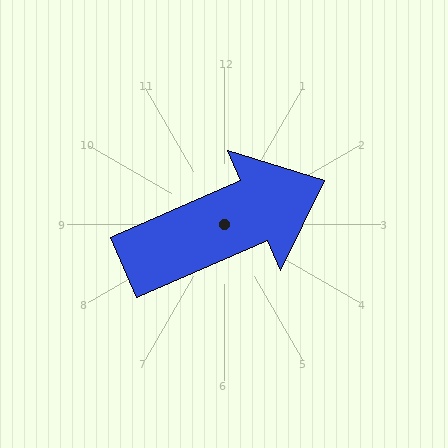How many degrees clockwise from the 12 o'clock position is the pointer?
Approximately 66 degrees.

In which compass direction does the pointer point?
Northeast.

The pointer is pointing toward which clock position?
Roughly 2 o'clock.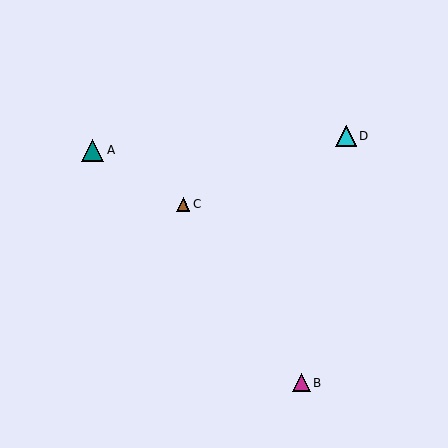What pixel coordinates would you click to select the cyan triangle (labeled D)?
Click at (346, 136) to select the cyan triangle D.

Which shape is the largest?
The teal triangle (labeled A) is the largest.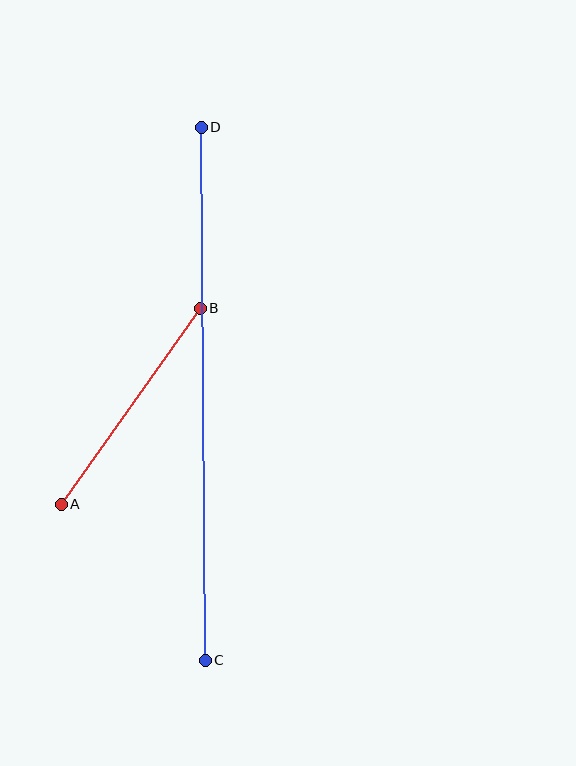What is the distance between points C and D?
The distance is approximately 533 pixels.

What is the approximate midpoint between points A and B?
The midpoint is at approximately (131, 406) pixels.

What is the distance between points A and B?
The distance is approximately 240 pixels.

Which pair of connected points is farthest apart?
Points C and D are farthest apart.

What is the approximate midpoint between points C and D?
The midpoint is at approximately (203, 394) pixels.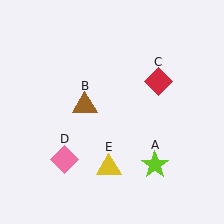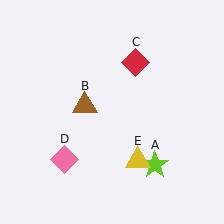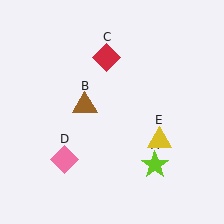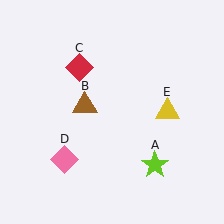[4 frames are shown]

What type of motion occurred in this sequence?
The red diamond (object C), yellow triangle (object E) rotated counterclockwise around the center of the scene.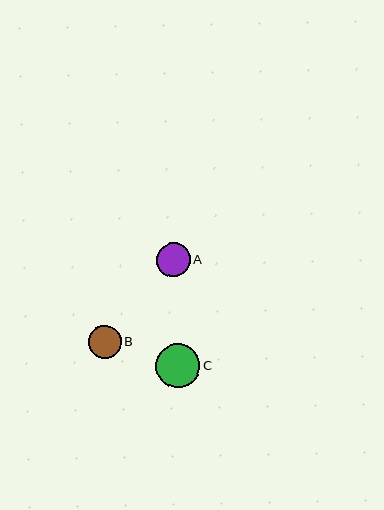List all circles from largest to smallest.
From largest to smallest: C, A, B.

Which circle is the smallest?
Circle B is the smallest with a size of approximately 32 pixels.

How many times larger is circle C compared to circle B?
Circle C is approximately 1.4 times the size of circle B.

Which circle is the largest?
Circle C is the largest with a size of approximately 44 pixels.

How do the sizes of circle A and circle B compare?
Circle A and circle B are approximately the same size.